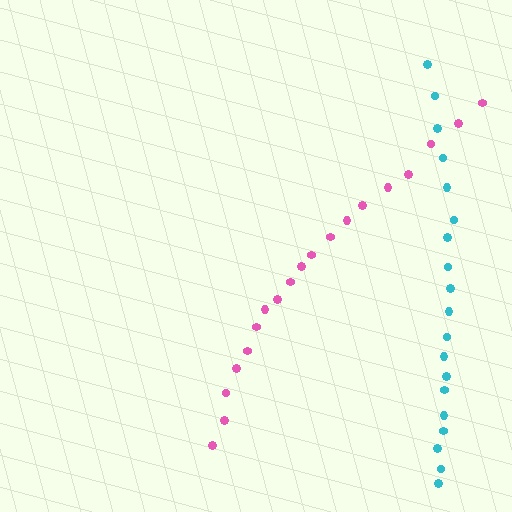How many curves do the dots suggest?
There are 2 distinct paths.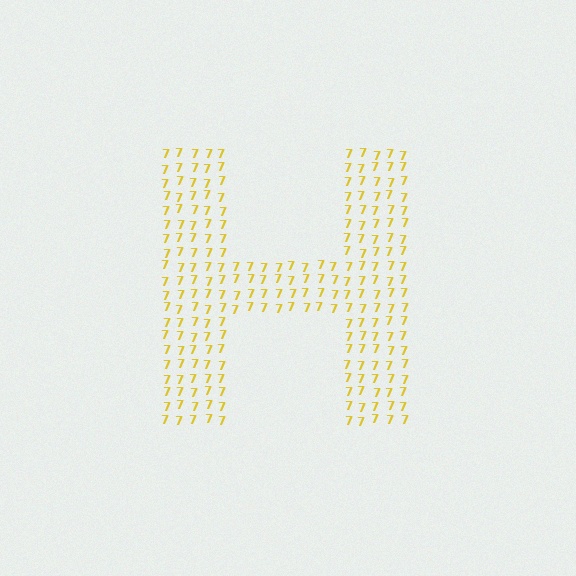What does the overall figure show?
The overall figure shows the letter H.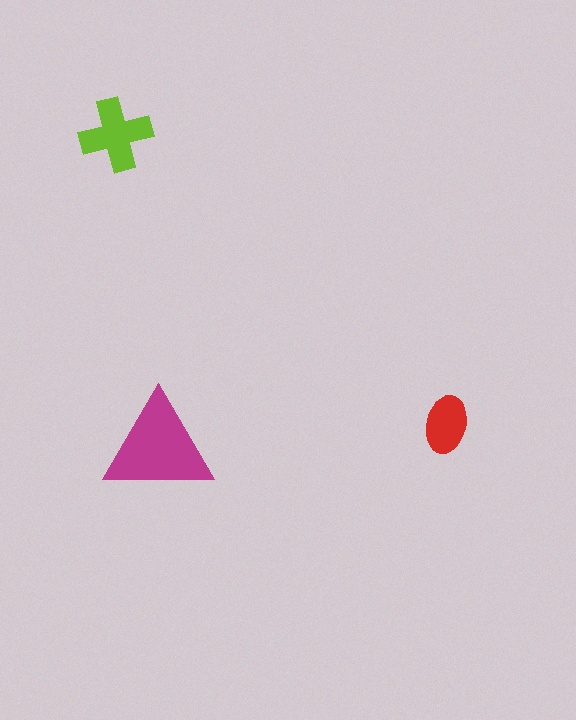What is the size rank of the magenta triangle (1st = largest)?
1st.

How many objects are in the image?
There are 3 objects in the image.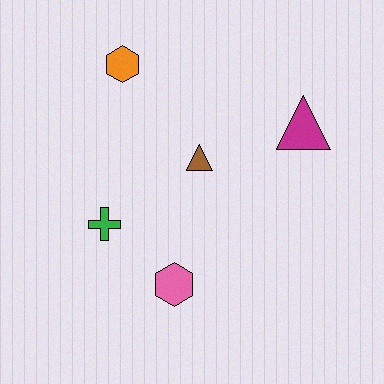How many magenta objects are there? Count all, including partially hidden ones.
There is 1 magenta object.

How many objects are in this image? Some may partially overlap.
There are 5 objects.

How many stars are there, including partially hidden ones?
There are no stars.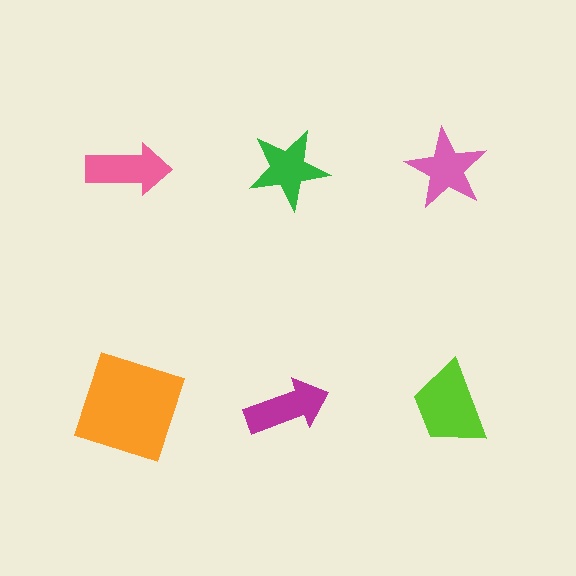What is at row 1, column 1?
A pink arrow.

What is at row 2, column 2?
A magenta arrow.